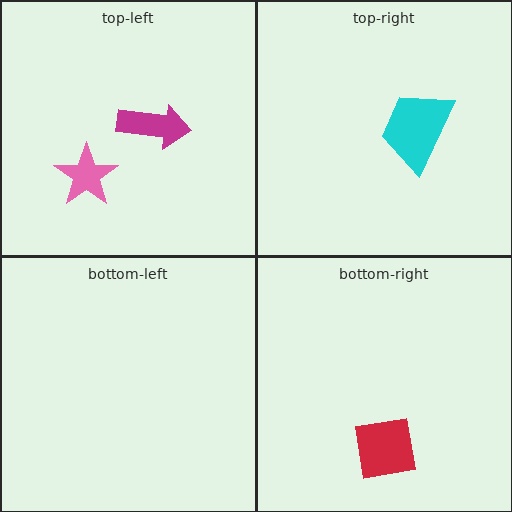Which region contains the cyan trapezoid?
The top-right region.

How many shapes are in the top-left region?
2.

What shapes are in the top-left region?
The pink star, the magenta arrow.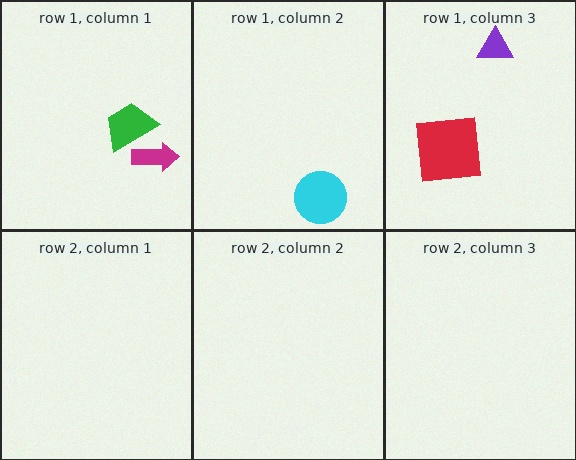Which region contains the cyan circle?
The row 1, column 2 region.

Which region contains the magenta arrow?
The row 1, column 1 region.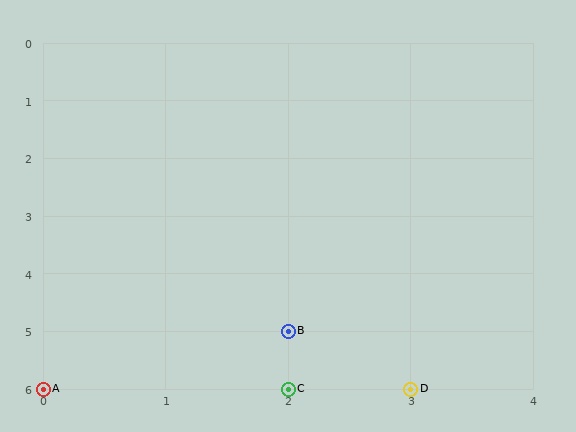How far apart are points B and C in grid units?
Points B and C are 1 row apart.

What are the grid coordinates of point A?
Point A is at grid coordinates (0, 6).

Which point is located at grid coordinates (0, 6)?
Point A is at (0, 6).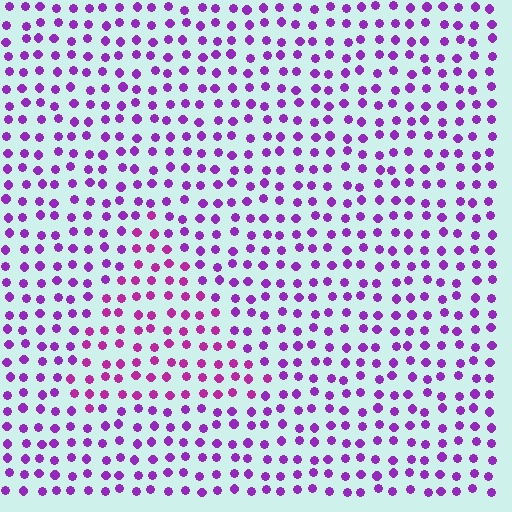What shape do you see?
I see a triangle.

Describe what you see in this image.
The image is filled with small purple elements in a uniform arrangement. A triangle-shaped region is visible where the elements are tinted to a slightly different hue, forming a subtle color boundary.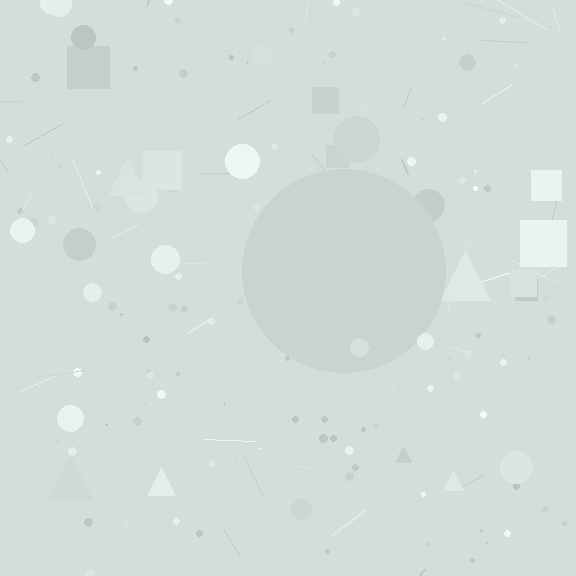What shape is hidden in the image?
A circle is hidden in the image.